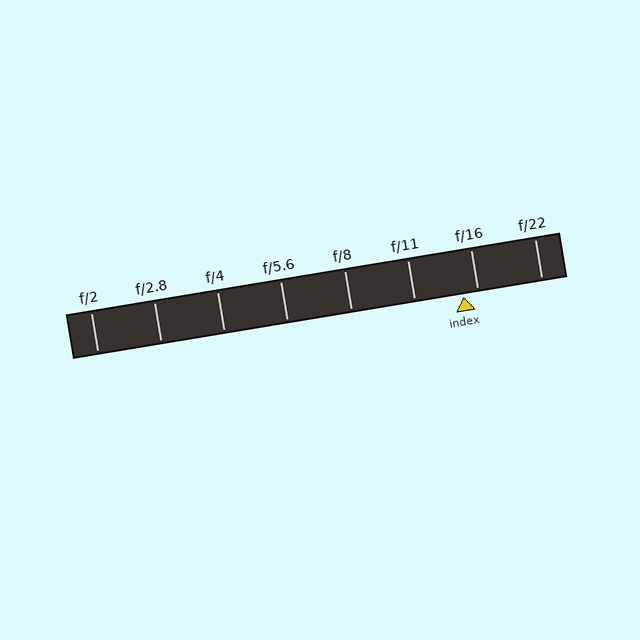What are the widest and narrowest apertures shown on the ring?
The widest aperture shown is f/2 and the narrowest is f/22.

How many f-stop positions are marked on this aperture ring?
There are 8 f-stop positions marked.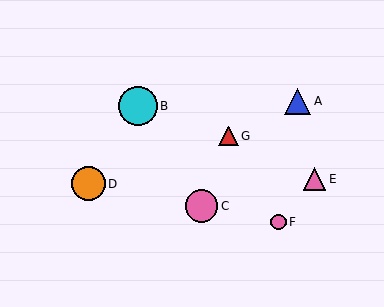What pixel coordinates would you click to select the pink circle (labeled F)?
Click at (278, 222) to select the pink circle F.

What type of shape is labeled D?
Shape D is an orange circle.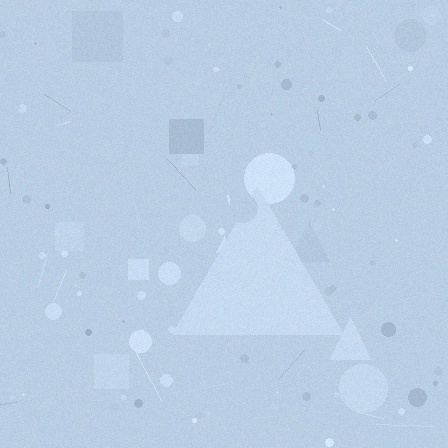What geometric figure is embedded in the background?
A triangle is embedded in the background.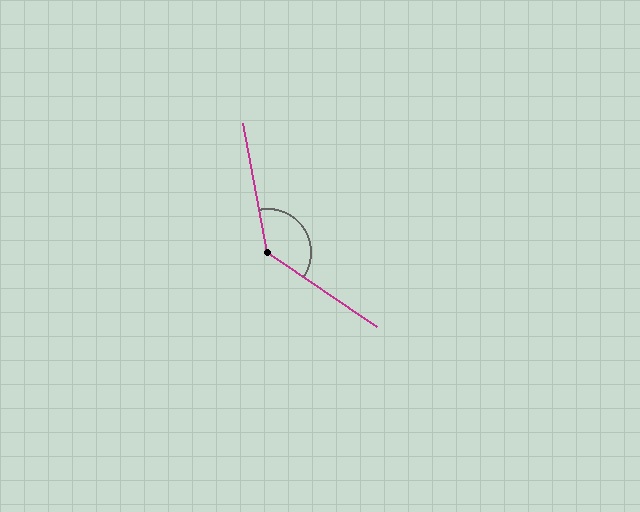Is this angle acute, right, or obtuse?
It is obtuse.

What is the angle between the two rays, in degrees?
Approximately 135 degrees.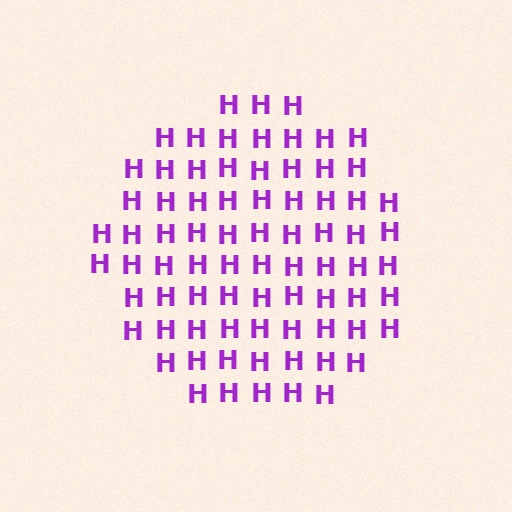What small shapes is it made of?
It is made of small letter H's.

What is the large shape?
The large shape is a circle.